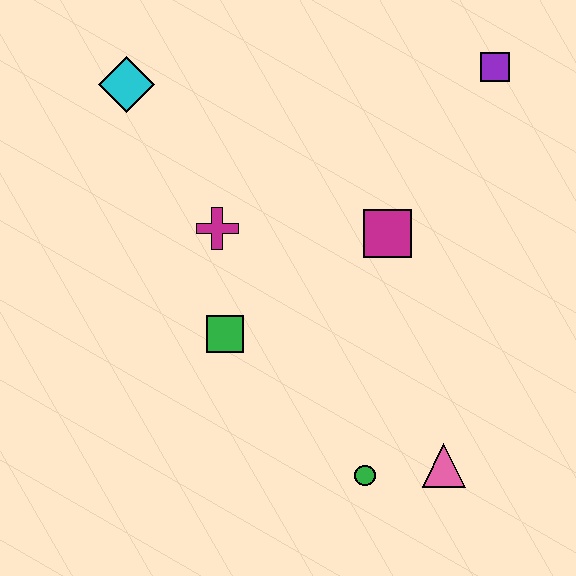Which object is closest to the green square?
The magenta cross is closest to the green square.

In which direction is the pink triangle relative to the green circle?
The pink triangle is to the right of the green circle.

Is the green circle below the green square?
Yes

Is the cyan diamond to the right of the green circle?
No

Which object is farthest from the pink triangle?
The cyan diamond is farthest from the pink triangle.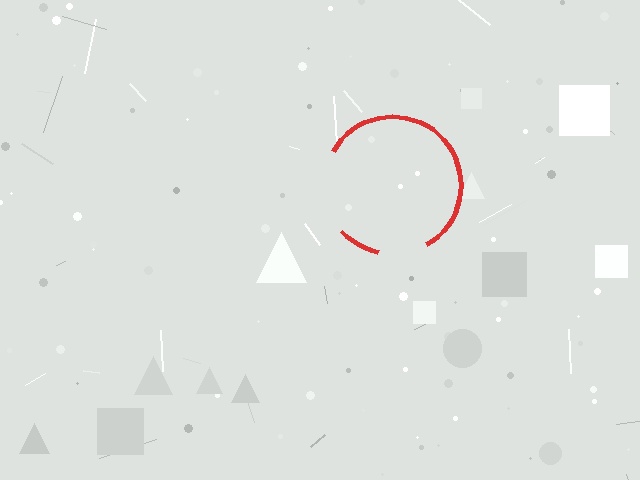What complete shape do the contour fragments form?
The contour fragments form a circle.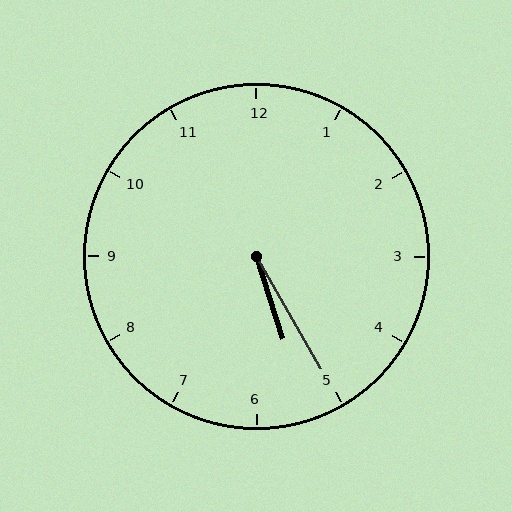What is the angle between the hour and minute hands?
Approximately 12 degrees.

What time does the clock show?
5:25.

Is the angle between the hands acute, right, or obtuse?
It is acute.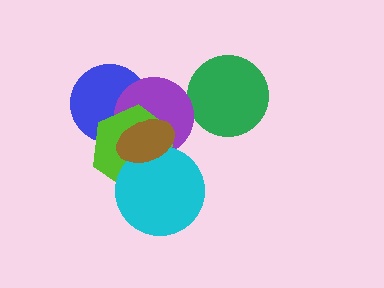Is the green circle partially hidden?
No, no other shape covers it.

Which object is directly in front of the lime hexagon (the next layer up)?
The cyan circle is directly in front of the lime hexagon.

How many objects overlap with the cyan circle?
3 objects overlap with the cyan circle.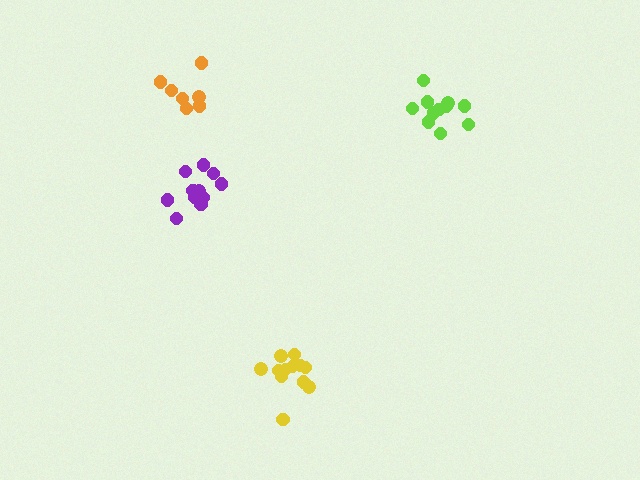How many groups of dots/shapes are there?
There are 4 groups.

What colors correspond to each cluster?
The clusters are colored: orange, lime, yellow, purple.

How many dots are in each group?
Group 1: 7 dots, Group 2: 11 dots, Group 3: 12 dots, Group 4: 11 dots (41 total).